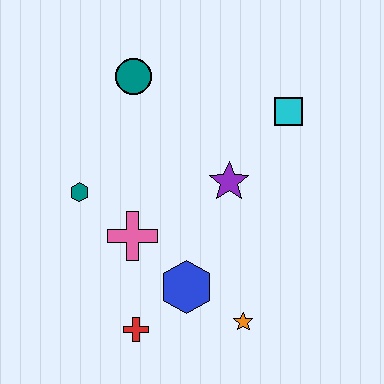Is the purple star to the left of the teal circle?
No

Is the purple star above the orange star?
Yes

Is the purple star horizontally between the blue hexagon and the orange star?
Yes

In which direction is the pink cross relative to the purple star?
The pink cross is to the left of the purple star.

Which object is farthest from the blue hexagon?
The teal circle is farthest from the blue hexagon.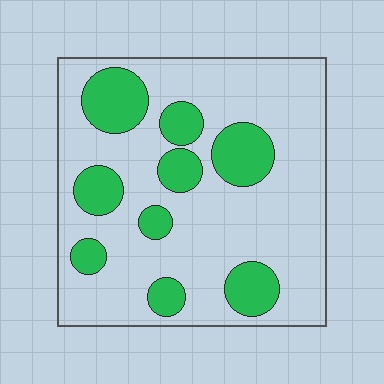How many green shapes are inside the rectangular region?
9.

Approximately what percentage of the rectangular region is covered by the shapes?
Approximately 25%.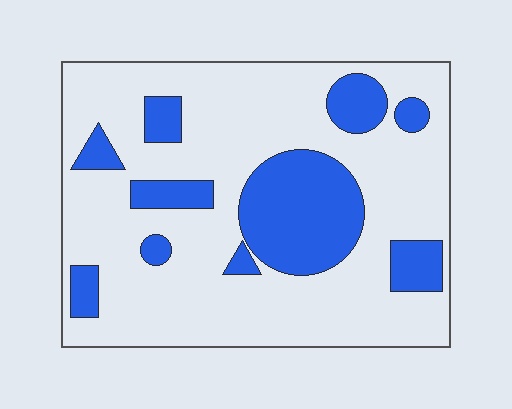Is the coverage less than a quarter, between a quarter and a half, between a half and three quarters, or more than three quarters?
Between a quarter and a half.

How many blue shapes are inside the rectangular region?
10.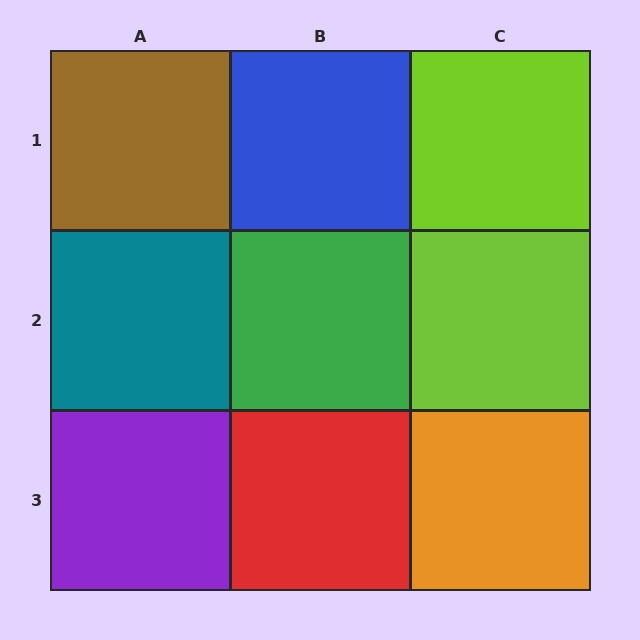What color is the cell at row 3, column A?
Purple.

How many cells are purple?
1 cell is purple.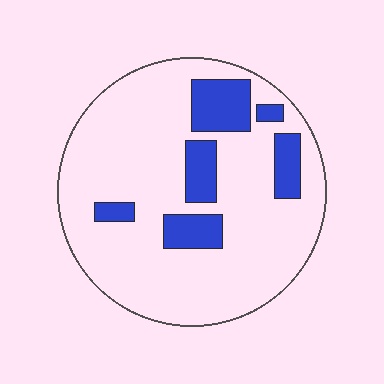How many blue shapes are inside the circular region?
6.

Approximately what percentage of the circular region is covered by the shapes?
Approximately 20%.